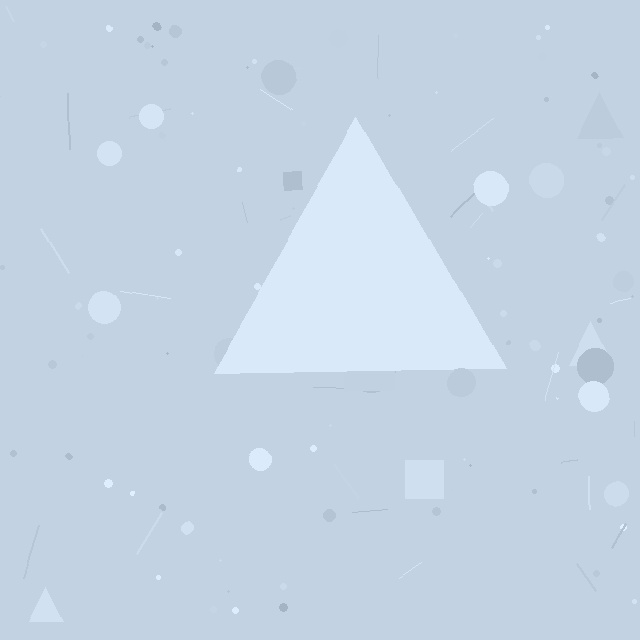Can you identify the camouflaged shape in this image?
The camouflaged shape is a triangle.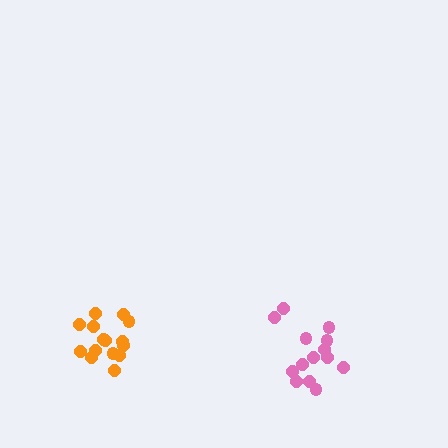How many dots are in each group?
Group 1: 14 dots, Group 2: 15 dots (29 total).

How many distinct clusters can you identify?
There are 2 distinct clusters.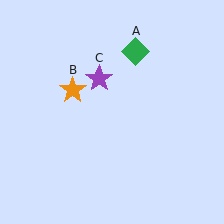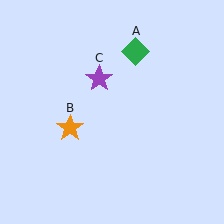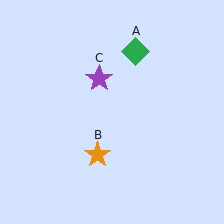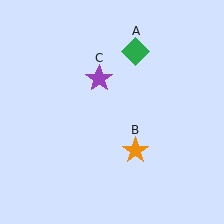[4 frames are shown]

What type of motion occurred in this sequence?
The orange star (object B) rotated counterclockwise around the center of the scene.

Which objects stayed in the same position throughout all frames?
Green diamond (object A) and purple star (object C) remained stationary.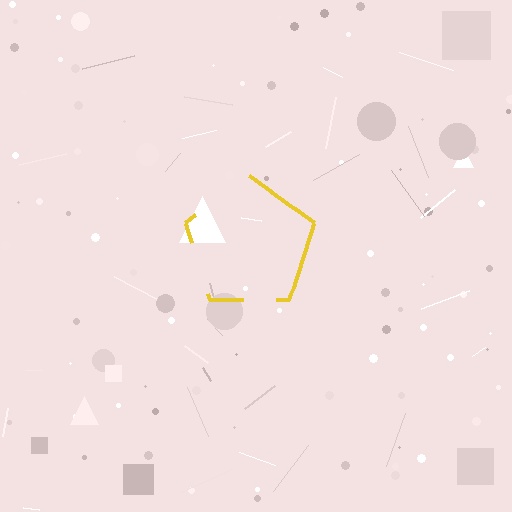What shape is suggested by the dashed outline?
The dashed outline suggests a pentagon.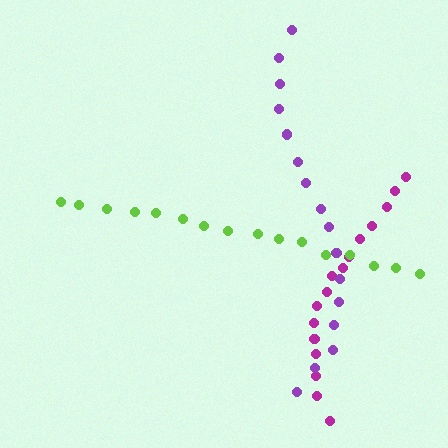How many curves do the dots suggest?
There are 3 distinct paths.